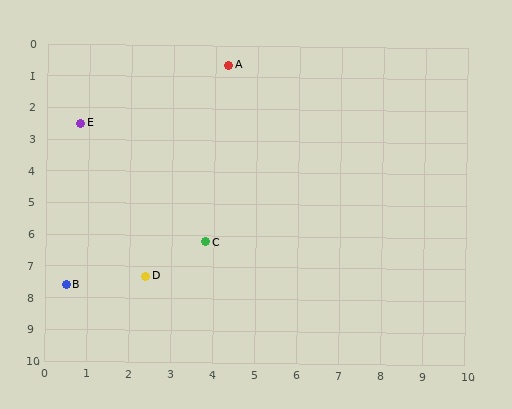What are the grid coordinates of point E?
Point E is at approximately (0.8, 2.5).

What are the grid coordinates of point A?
Point A is at approximately (4.3, 0.6).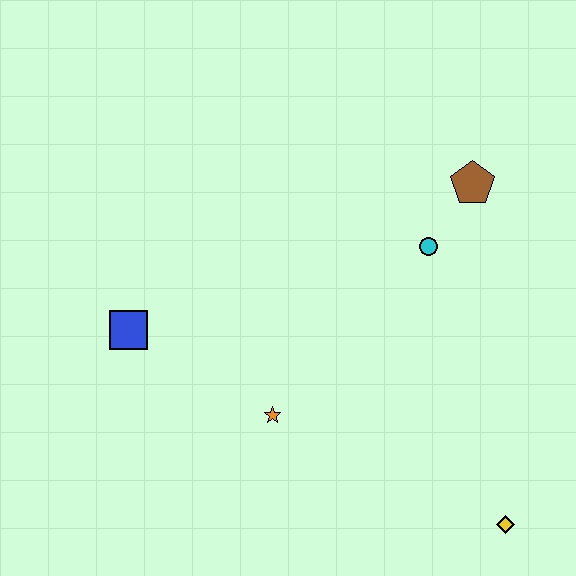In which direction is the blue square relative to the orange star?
The blue square is to the left of the orange star.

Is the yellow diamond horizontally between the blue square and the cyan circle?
No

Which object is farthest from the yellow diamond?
The blue square is farthest from the yellow diamond.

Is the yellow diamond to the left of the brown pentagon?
No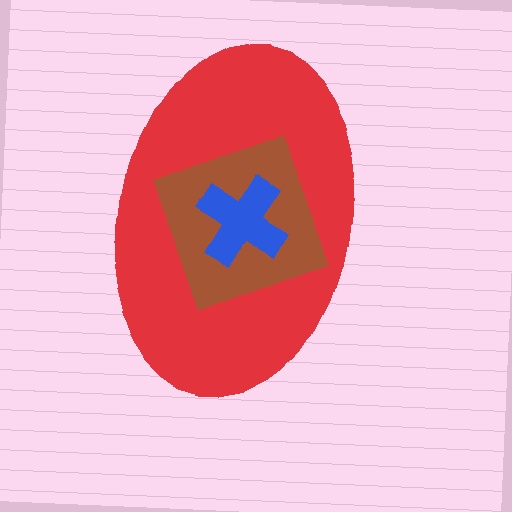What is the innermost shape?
The blue cross.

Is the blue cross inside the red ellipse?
Yes.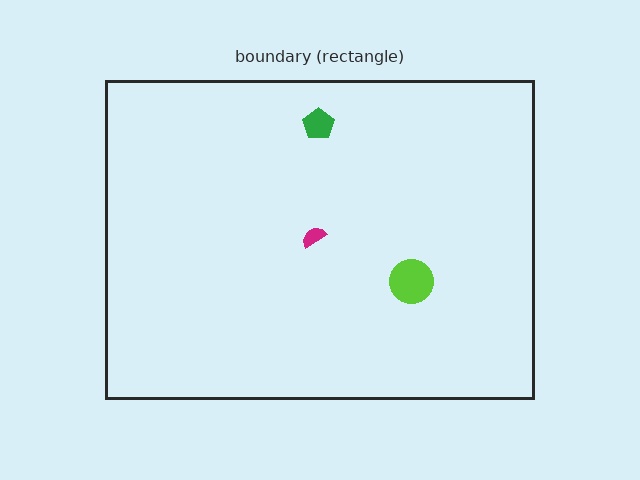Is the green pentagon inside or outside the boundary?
Inside.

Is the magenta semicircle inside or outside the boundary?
Inside.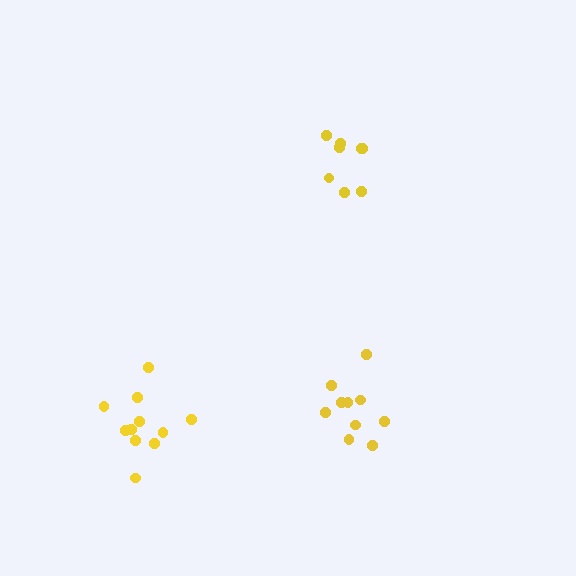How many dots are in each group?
Group 1: 8 dots, Group 2: 10 dots, Group 3: 11 dots (29 total).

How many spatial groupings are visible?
There are 3 spatial groupings.